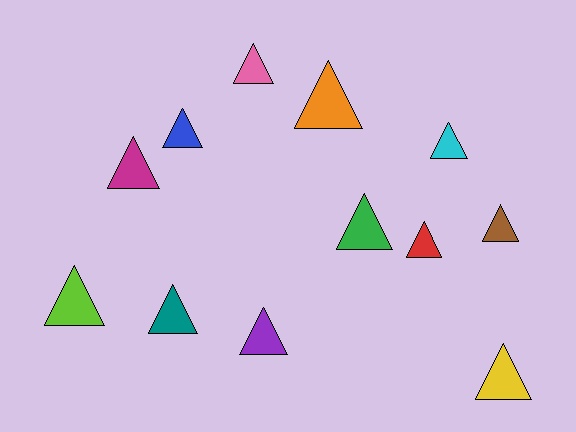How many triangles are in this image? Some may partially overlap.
There are 12 triangles.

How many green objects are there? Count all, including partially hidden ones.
There is 1 green object.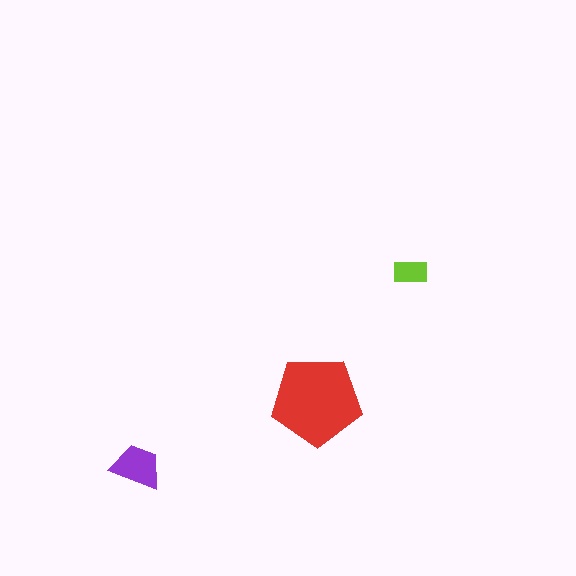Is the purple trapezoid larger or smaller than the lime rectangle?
Larger.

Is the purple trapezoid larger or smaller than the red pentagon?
Smaller.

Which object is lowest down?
The purple trapezoid is bottommost.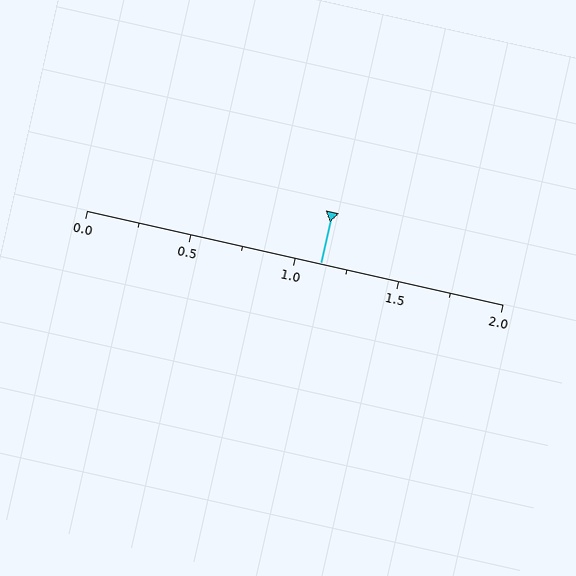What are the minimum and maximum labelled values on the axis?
The axis runs from 0.0 to 2.0.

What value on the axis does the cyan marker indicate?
The marker indicates approximately 1.12.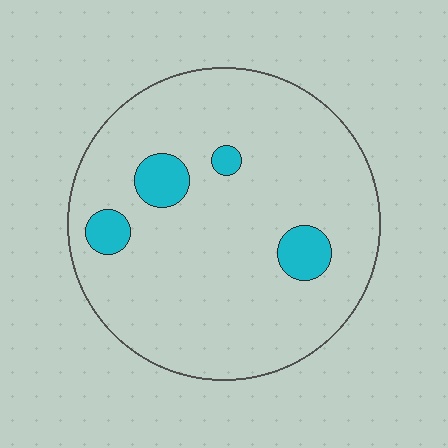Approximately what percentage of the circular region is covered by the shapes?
Approximately 10%.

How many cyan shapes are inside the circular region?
4.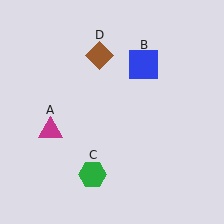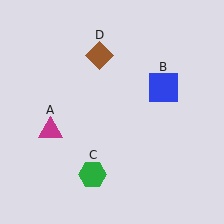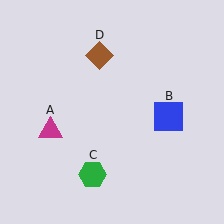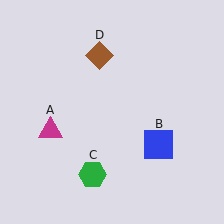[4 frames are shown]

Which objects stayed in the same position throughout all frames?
Magenta triangle (object A) and green hexagon (object C) and brown diamond (object D) remained stationary.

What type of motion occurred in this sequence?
The blue square (object B) rotated clockwise around the center of the scene.